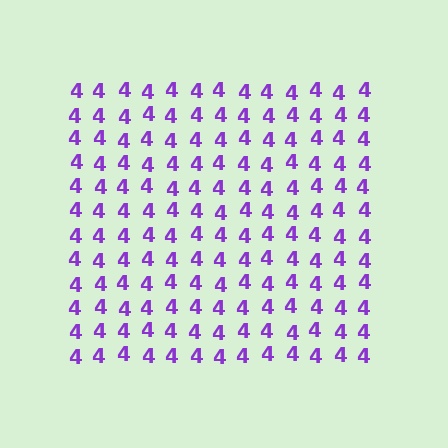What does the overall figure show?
The overall figure shows a square.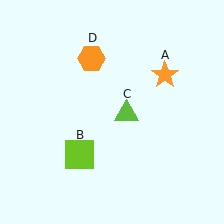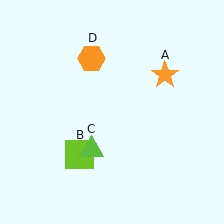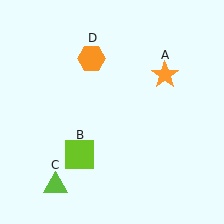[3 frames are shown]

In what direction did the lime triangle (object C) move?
The lime triangle (object C) moved down and to the left.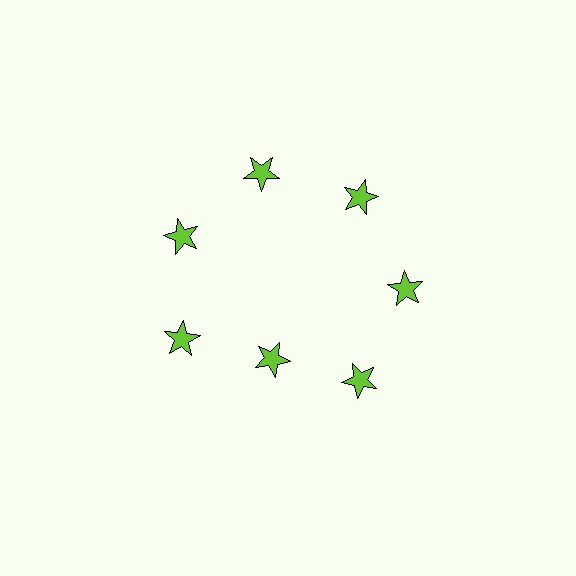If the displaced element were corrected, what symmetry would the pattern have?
It would have 7-fold rotational symmetry — the pattern would map onto itself every 51 degrees.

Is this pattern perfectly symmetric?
No. The 7 lime stars are arranged in a ring, but one element near the 6 o'clock position is pulled inward toward the center, breaking the 7-fold rotational symmetry.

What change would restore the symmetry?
The symmetry would be restored by moving it outward, back onto the ring so that all 7 stars sit at equal angles and equal distance from the center.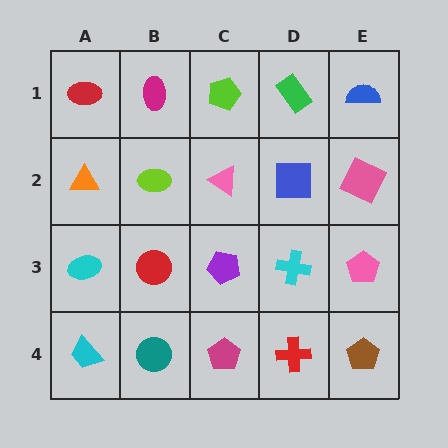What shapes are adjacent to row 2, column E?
A blue semicircle (row 1, column E), a pink pentagon (row 3, column E), a blue square (row 2, column D).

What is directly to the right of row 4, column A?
A teal circle.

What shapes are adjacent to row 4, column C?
A purple pentagon (row 3, column C), a teal circle (row 4, column B), a red cross (row 4, column D).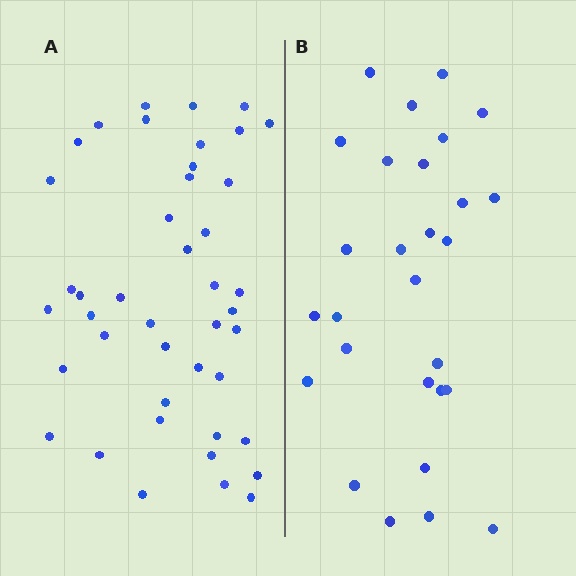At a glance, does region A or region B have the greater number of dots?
Region A (the left region) has more dots.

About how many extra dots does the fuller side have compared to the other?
Region A has approximately 15 more dots than region B.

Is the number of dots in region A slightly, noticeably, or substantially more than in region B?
Region A has substantially more. The ratio is roughly 1.5 to 1.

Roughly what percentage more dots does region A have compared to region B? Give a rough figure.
About 55% more.